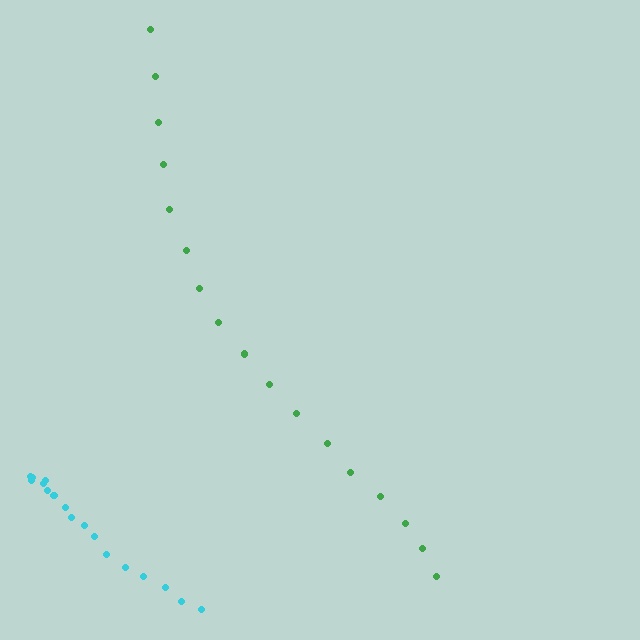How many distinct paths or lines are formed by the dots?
There are 2 distinct paths.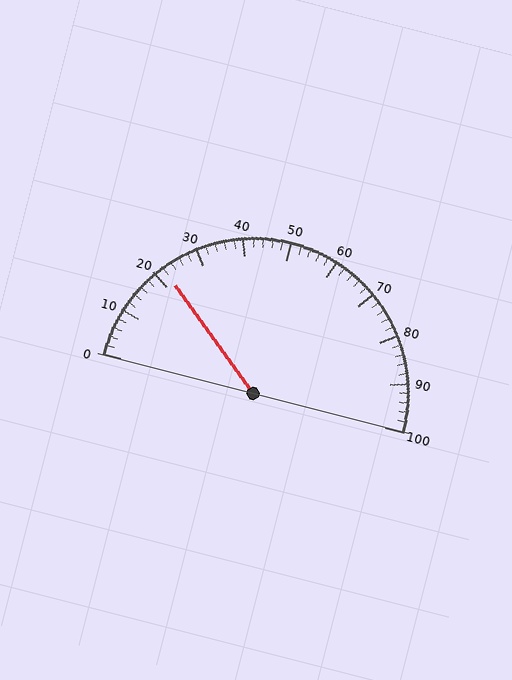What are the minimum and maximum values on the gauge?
The gauge ranges from 0 to 100.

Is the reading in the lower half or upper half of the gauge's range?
The reading is in the lower half of the range (0 to 100).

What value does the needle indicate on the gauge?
The needle indicates approximately 22.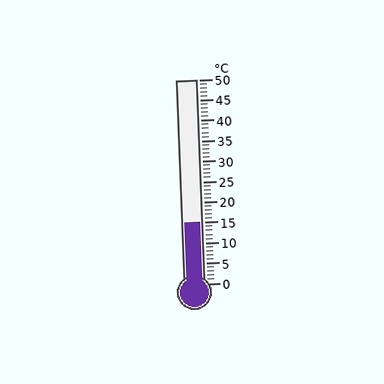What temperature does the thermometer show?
The thermometer shows approximately 15°C.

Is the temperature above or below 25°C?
The temperature is below 25°C.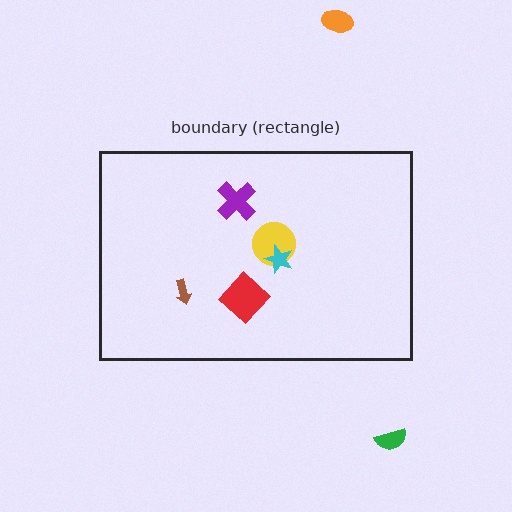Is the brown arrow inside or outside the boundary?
Inside.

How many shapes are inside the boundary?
5 inside, 2 outside.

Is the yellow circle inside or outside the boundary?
Inside.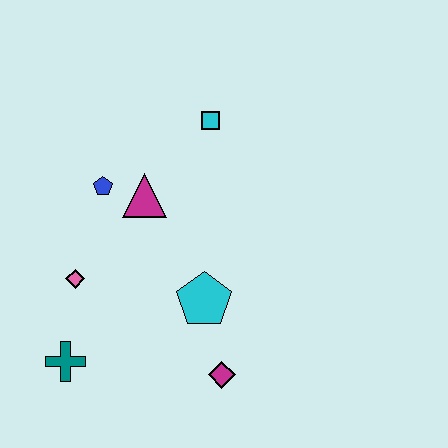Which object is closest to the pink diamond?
The teal cross is closest to the pink diamond.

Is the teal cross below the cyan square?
Yes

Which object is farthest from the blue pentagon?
The magenta diamond is farthest from the blue pentagon.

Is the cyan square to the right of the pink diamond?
Yes